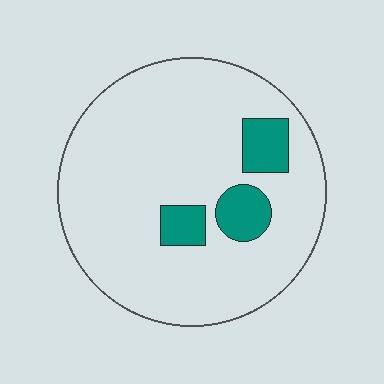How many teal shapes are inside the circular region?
3.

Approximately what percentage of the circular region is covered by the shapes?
Approximately 10%.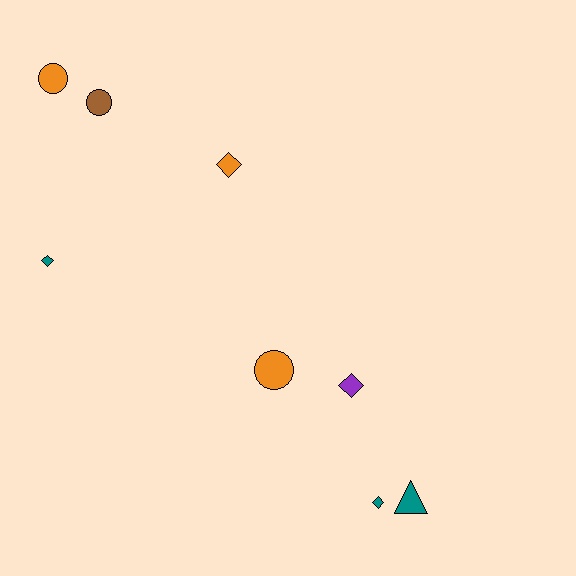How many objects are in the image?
There are 8 objects.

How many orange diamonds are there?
There is 1 orange diamond.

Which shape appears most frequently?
Diamond, with 4 objects.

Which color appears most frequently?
Teal, with 3 objects.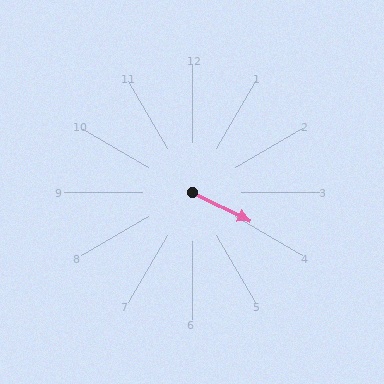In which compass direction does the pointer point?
Southeast.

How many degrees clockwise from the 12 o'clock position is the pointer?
Approximately 116 degrees.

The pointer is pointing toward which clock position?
Roughly 4 o'clock.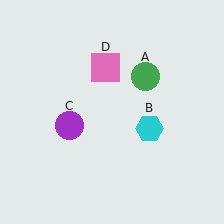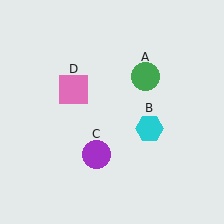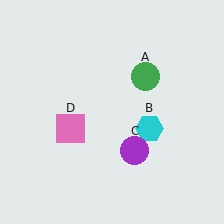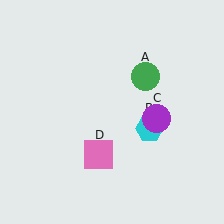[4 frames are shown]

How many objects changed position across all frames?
2 objects changed position: purple circle (object C), pink square (object D).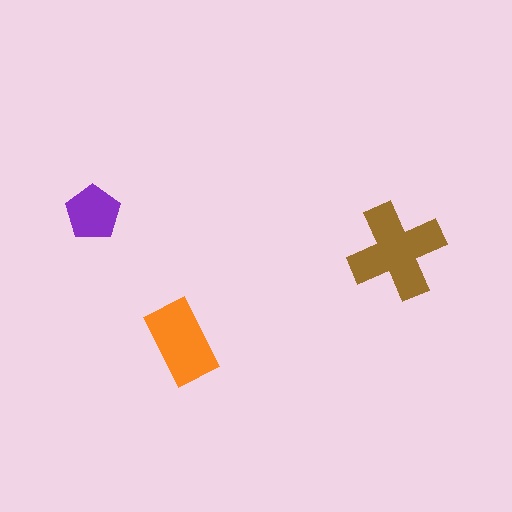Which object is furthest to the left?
The purple pentagon is leftmost.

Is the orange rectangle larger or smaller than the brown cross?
Smaller.